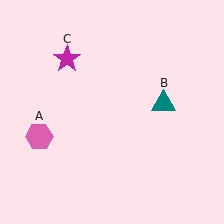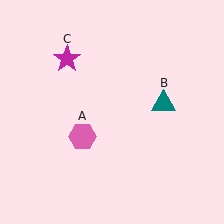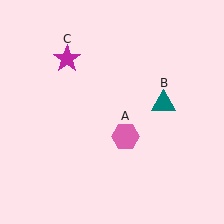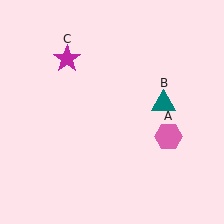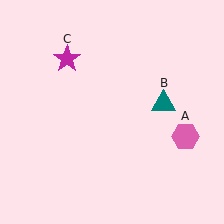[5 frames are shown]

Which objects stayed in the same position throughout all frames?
Teal triangle (object B) and magenta star (object C) remained stationary.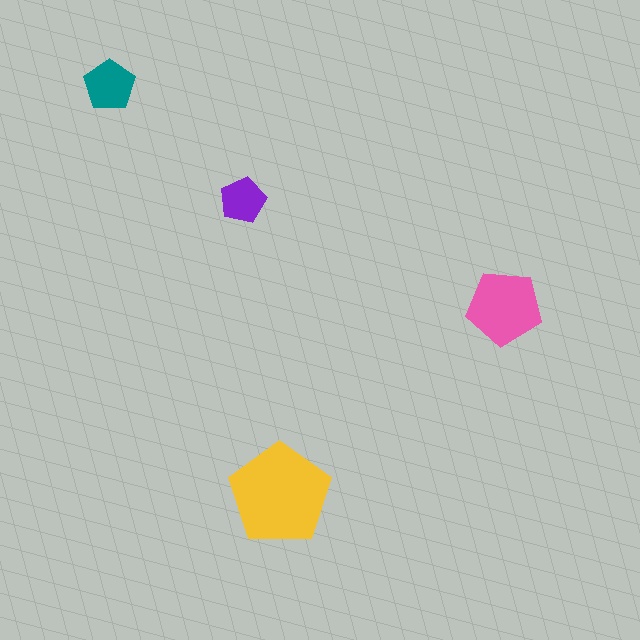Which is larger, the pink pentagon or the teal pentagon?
The pink one.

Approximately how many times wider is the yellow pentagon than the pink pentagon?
About 1.5 times wider.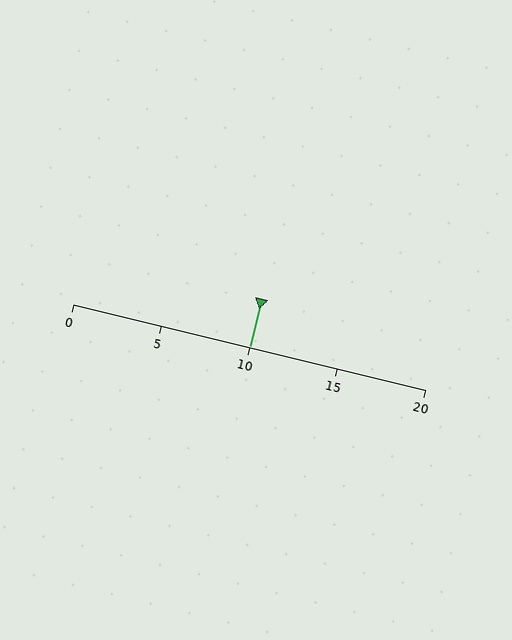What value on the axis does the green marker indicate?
The marker indicates approximately 10.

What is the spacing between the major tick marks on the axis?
The major ticks are spaced 5 apart.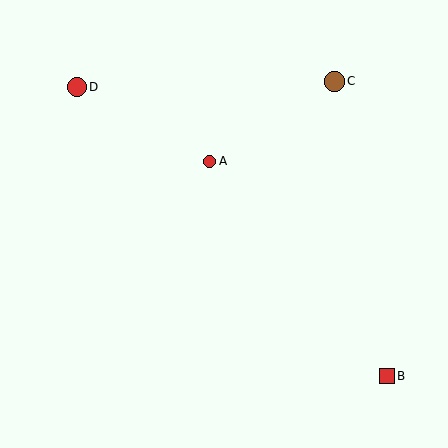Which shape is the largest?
The brown circle (labeled C) is the largest.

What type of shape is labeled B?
Shape B is a red square.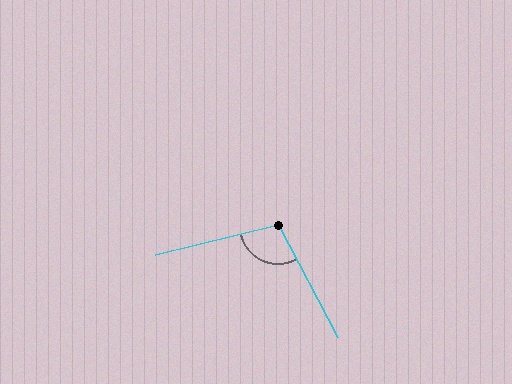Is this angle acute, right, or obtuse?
It is obtuse.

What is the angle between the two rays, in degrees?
Approximately 104 degrees.